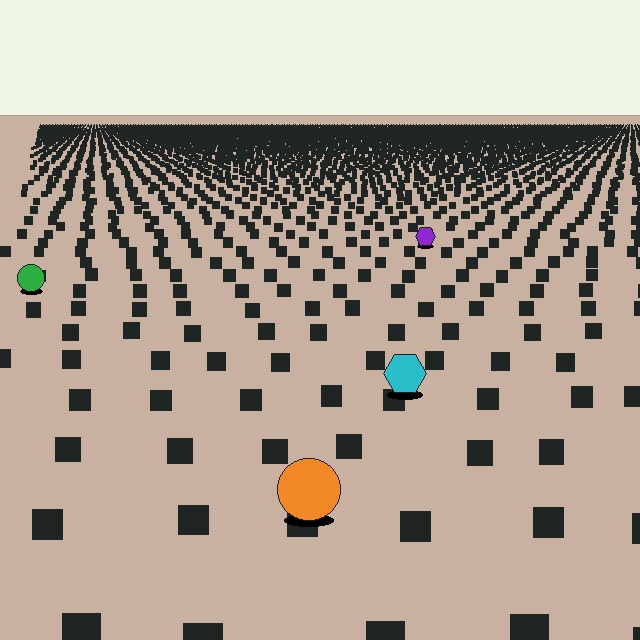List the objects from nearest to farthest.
From nearest to farthest: the orange circle, the cyan hexagon, the green circle, the purple hexagon.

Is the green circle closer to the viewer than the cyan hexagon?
No. The cyan hexagon is closer — you can tell from the texture gradient: the ground texture is coarser near it.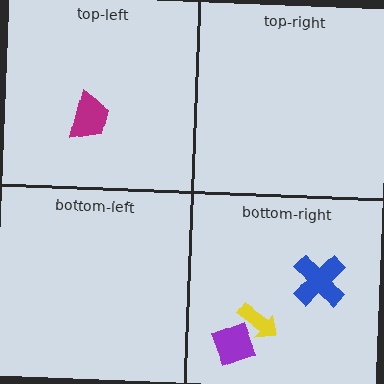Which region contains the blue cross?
The bottom-right region.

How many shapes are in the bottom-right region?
3.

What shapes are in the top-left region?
The magenta trapezoid.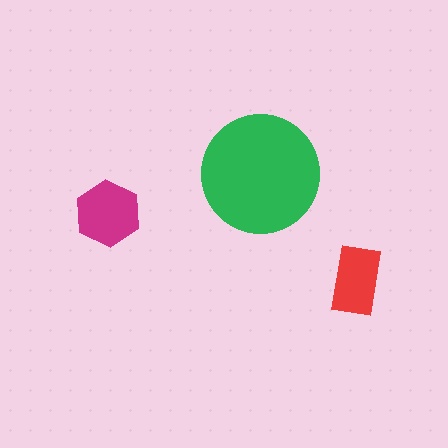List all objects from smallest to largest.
The red rectangle, the magenta hexagon, the green circle.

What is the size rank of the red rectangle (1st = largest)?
3rd.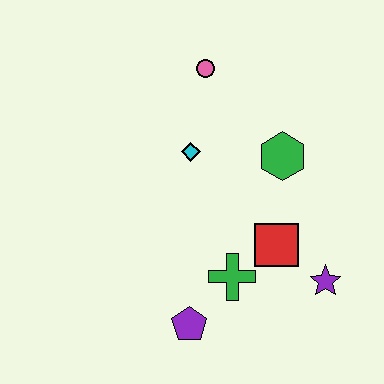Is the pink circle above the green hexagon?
Yes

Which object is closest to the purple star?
The red square is closest to the purple star.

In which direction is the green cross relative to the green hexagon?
The green cross is below the green hexagon.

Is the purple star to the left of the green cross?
No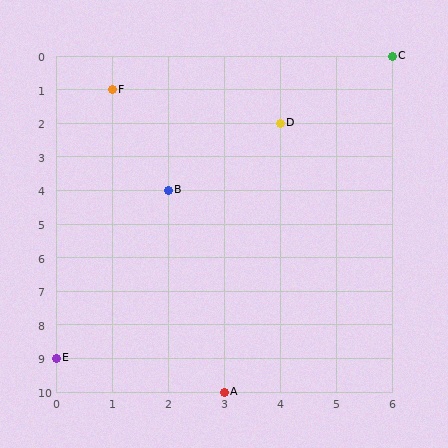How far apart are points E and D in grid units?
Points E and D are 4 columns and 7 rows apart (about 8.1 grid units diagonally).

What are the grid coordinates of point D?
Point D is at grid coordinates (4, 2).